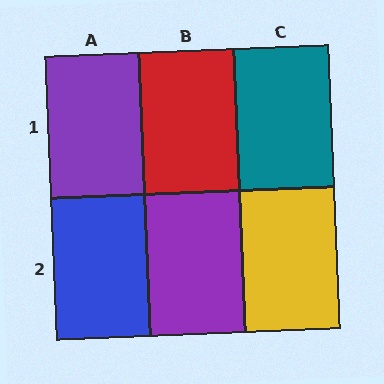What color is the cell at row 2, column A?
Blue.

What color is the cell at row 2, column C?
Yellow.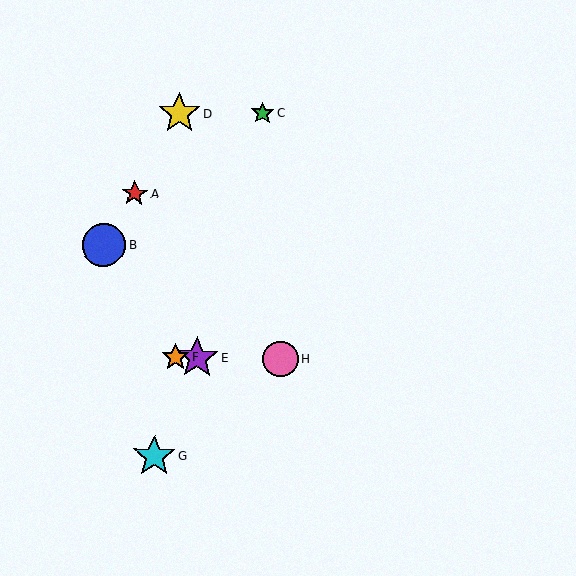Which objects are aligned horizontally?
Objects E, F, H are aligned horizontally.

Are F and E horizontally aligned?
Yes, both are at y≈357.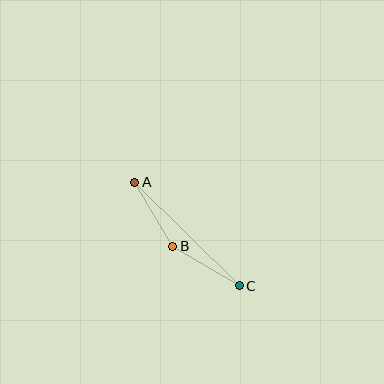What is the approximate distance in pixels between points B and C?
The distance between B and C is approximately 77 pixels.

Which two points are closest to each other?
Points A and B are closest to each other.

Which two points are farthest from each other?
Points A and C are farthest from each other.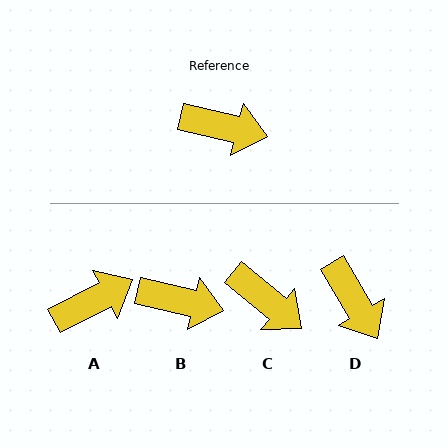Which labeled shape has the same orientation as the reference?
B.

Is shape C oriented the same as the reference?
No, it is off by about 27 degrees.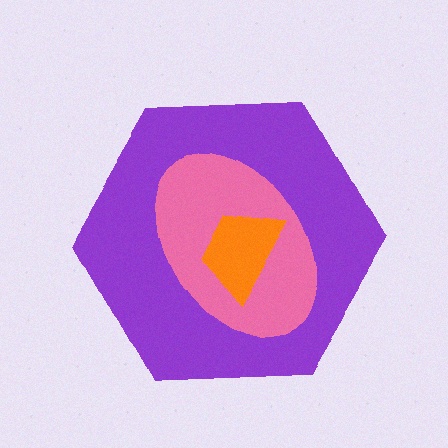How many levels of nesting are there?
3.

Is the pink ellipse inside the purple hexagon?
Yes.